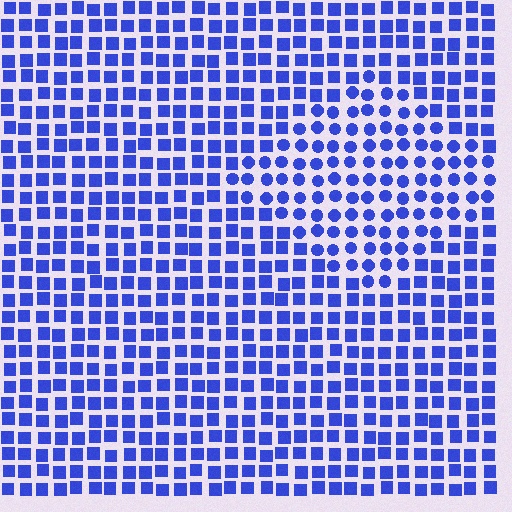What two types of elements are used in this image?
The image uses circles inside the diamond region and squares outside it.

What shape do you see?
I see a diamond.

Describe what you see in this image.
The image is filled with small blue elements arranged in a uniform grid. A diamond-shaped region contains circles, while the surrounding area contains squares. The boundary is defined purely by the change in element shape.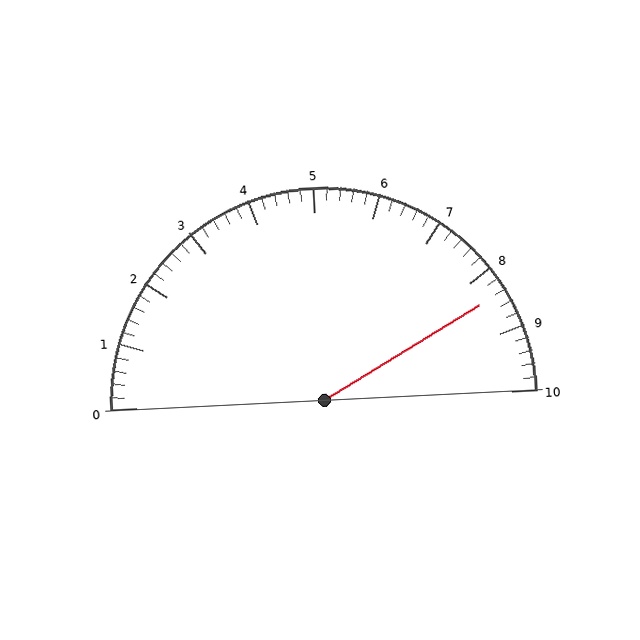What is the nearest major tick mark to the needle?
The nearest major tick mark is 8.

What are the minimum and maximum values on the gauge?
The gauge ranges from 0 to 10.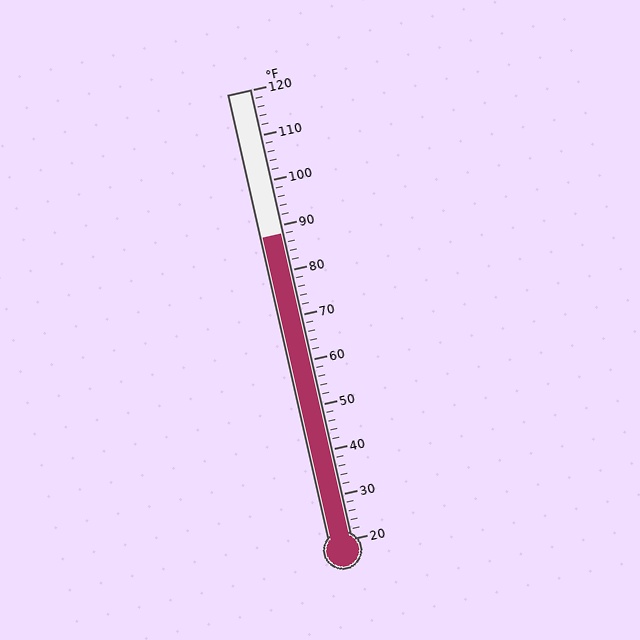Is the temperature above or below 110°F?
The temperature is below 110°F.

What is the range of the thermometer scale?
The thermometer scale ranges from 20°F to 120°F.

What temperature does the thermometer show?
The thermometer shows approximately 88°F.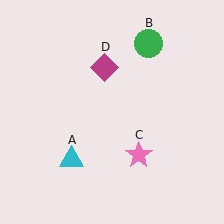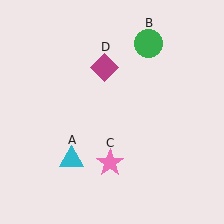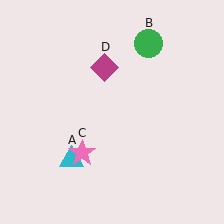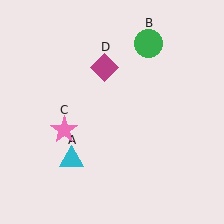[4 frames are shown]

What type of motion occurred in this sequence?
The pink star (object C) rotated clockwise around the center of the scene.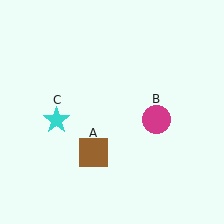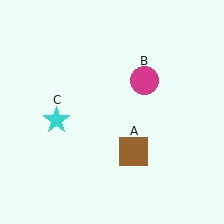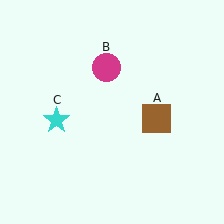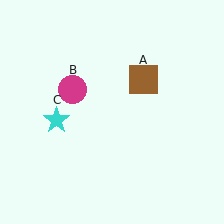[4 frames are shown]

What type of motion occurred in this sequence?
The brown square (object A), magenta circle (object B) rotated counterclockwise around the center of the scene.